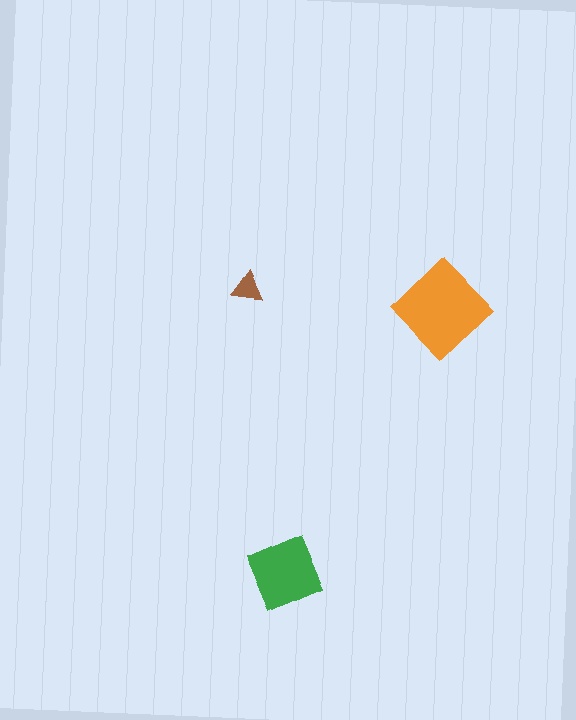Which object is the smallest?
The brown triangle.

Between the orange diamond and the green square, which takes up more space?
The orange diamond.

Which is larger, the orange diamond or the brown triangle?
The orange diamond.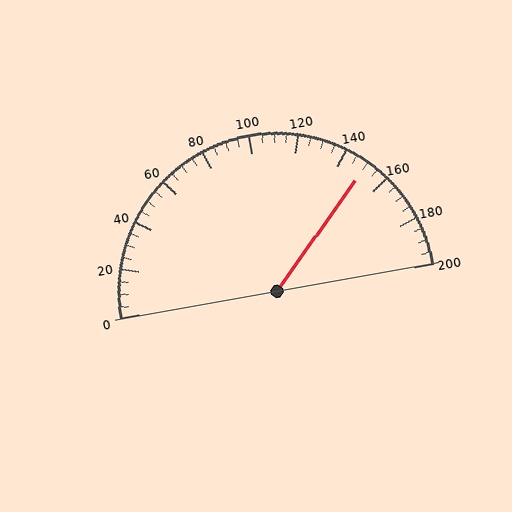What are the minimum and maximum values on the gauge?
The gauge ranges from 0 to 200.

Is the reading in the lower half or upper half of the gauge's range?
The reading is in the upper half of the range (0 to 200).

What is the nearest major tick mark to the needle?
The nearest major tick mark is 160.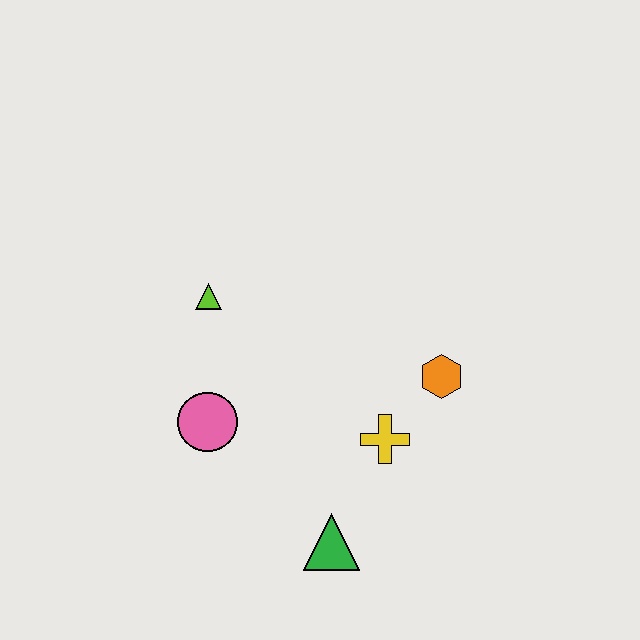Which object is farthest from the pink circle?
The orange hexagon is farthest from the pink circle.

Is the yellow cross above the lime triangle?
No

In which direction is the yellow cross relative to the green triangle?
The yellow cross is above the green triangle.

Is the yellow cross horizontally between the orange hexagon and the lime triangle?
Yes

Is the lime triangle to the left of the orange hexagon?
Yes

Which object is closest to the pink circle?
The lime triangle is closest to the pink circle.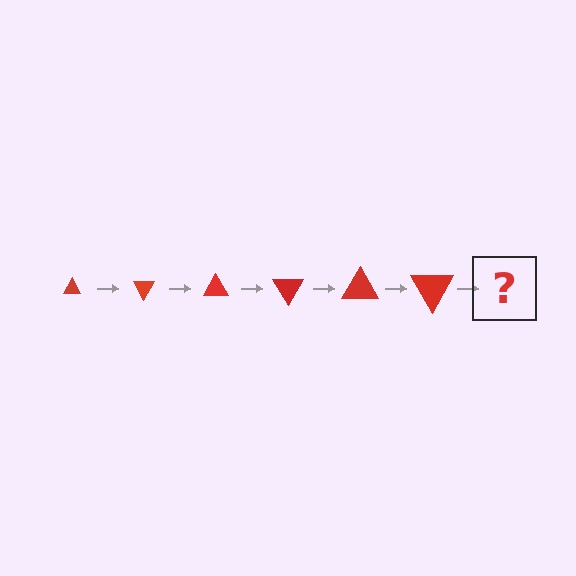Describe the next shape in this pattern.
It should be a triangle, larger than the previous one and rotated 360 degrees from the start.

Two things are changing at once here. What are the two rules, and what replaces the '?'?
The two rules are that the triangle grows larger each step and it rotates 60 degrees each step. The '?' should be a triangle, larger than the previous one and rotated 360 degrees from the start.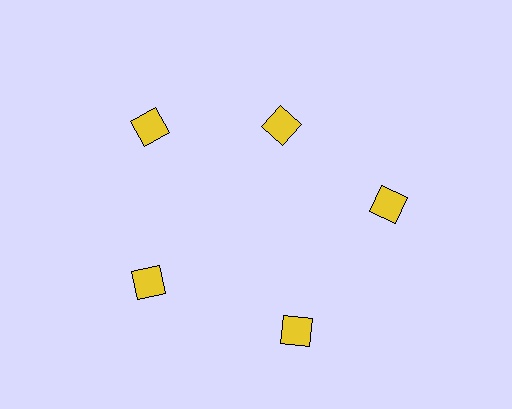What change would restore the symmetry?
The symmetry would be restored by moving it outward, back onto the ring so that all 5 diamonds sit at equal angles and equal distance from the center.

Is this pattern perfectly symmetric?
No. The 5 yellow diamonds are arranged in a ring, but one element near the 1 o'clock position is pulled inward toward the center, breaking the 5-fold rotational symmetry.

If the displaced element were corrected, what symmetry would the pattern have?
It would have 5-fold rotational symmetry — the pattern would map onto itself every 72 degrees.